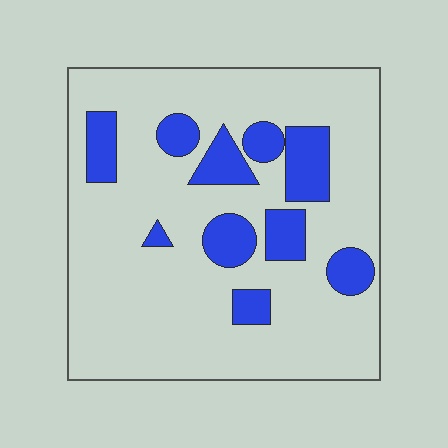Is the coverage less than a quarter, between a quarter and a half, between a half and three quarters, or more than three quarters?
Less than a quarter.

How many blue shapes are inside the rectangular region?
10.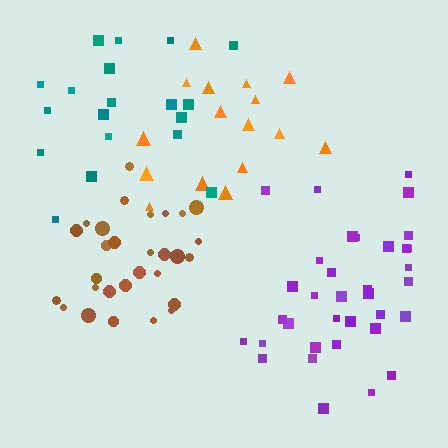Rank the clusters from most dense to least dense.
brown, purple, orange, teal.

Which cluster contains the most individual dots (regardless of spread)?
Purple (35).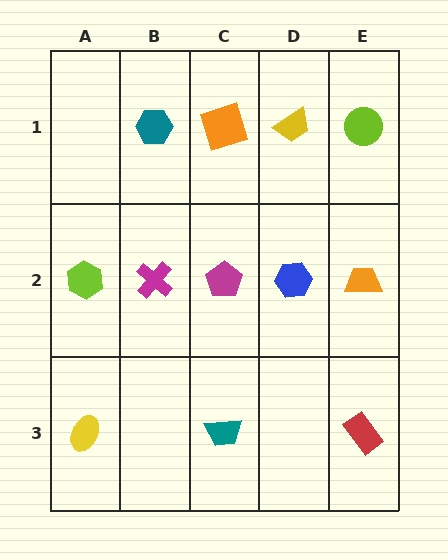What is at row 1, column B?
A teal hexagon.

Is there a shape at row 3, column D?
No, that cell is empty.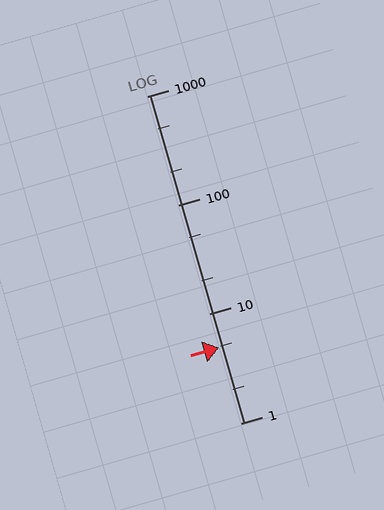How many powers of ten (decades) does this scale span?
The scale spans 3 decades, from 1 to 1000.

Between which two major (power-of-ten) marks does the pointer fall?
The pointer is between 1 and 10.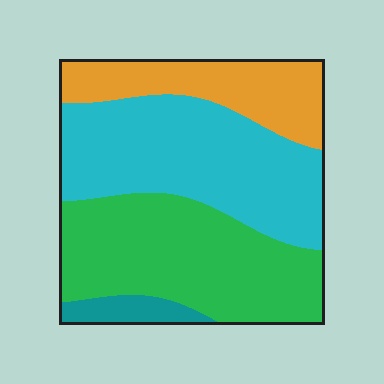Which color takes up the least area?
Teal, at roughly 5%.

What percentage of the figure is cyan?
Cyan takes up about three eighths (3/8) of the figure.